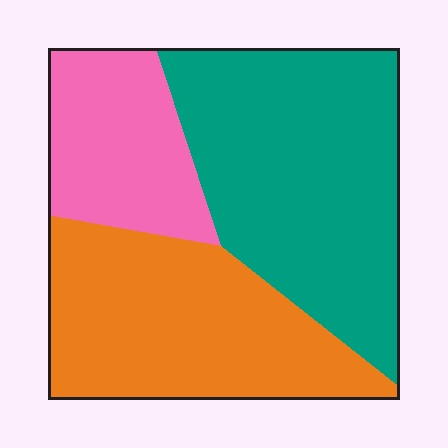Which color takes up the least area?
Pink, at roughly 20%.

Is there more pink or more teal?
Teal.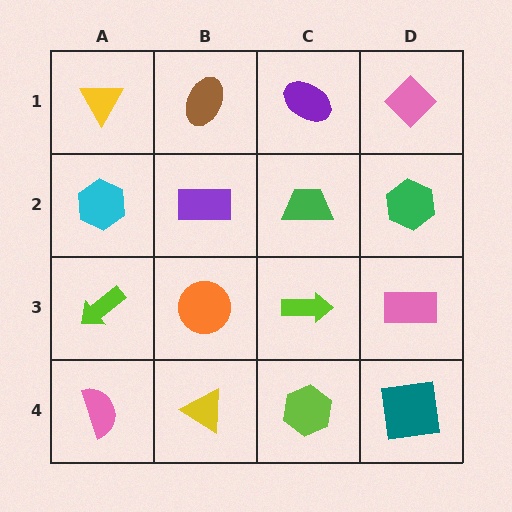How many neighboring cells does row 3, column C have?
4.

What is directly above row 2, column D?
A pink diamond.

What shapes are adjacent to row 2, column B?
A brown ellipse (row 1, column B), an orange circle (row 3, column B), a cyan hexagon (row 2, column A), a green trapezoid (row 2, column C).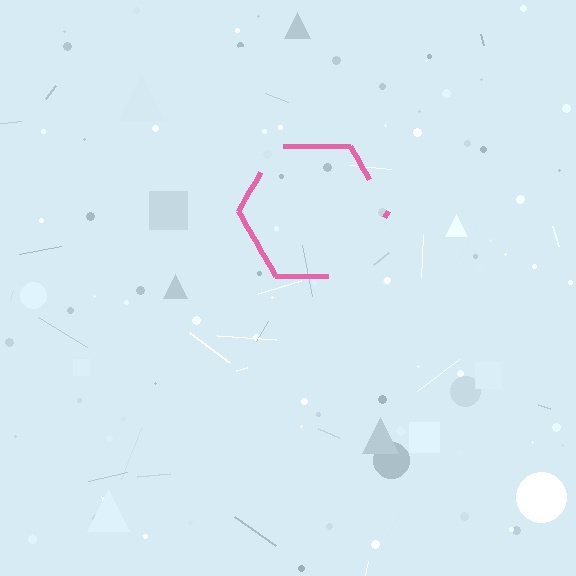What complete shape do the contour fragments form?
The contour fragments form a hexagon.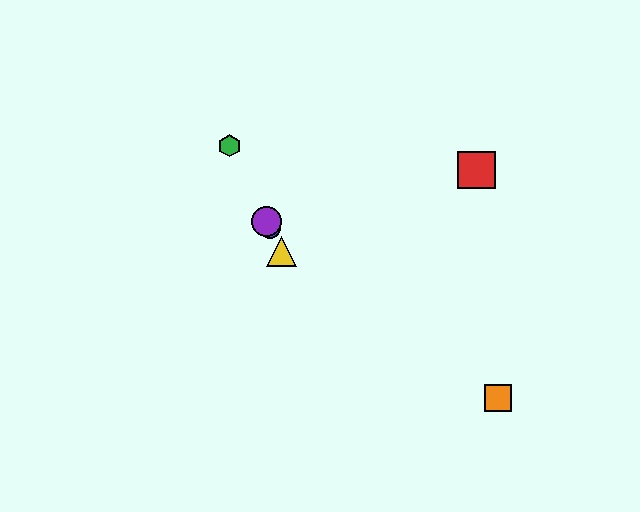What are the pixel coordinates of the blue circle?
The blue circle is at (270, 228).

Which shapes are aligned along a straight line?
The blue circle, the green hexagon, the yellow triangle, the purple circle are aligned along a straight line.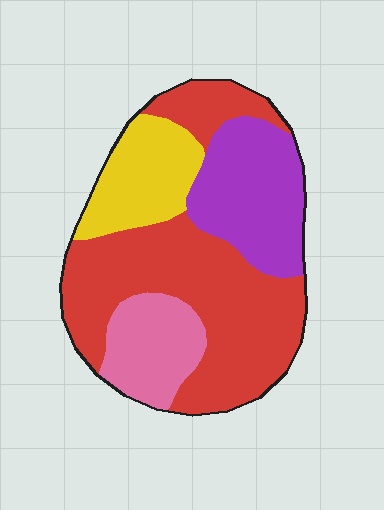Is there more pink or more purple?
Purple.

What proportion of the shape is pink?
Pink covers about 15% of the shape.